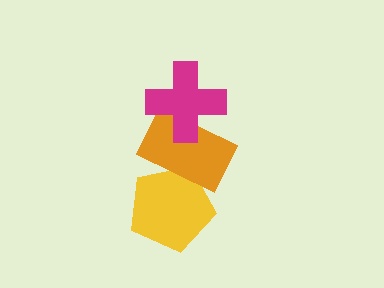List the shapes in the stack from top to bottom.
From top to bottom: the magenta cross, the orange rectangle, the yellow pentagon.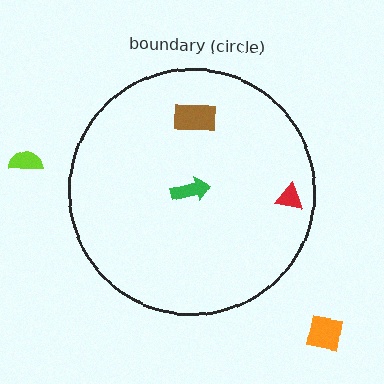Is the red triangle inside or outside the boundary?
Inside.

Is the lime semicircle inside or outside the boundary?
Outside.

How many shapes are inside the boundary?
3 inside, 2 outside.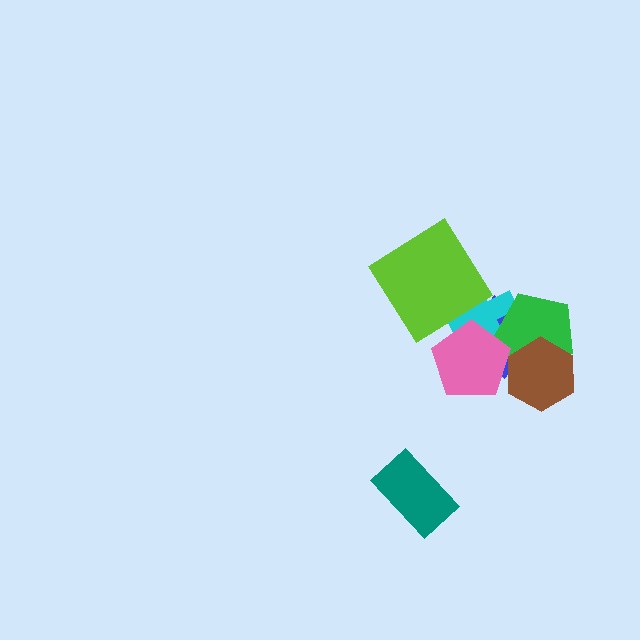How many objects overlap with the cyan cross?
4 objects overlap with the cyan cross.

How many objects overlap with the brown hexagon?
2 objects overlap with the brown hexagon.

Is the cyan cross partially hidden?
Yes, it is partially covered by another shape.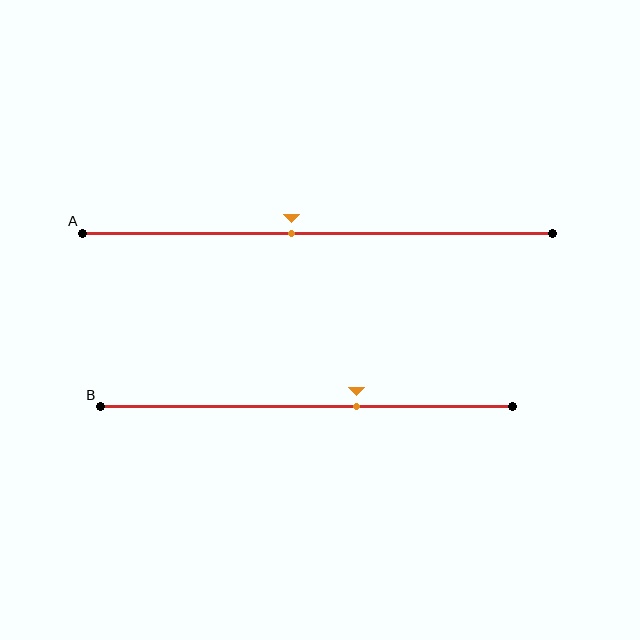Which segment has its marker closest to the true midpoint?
Segment A has its marker closest to the true midpoint.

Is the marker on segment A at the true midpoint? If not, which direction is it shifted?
No, the marker on segment A is shifted to the left by about 5% of the segment length.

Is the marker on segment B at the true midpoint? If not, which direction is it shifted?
No, the marker on segment B is shifted to the right by about 12% of the segment length.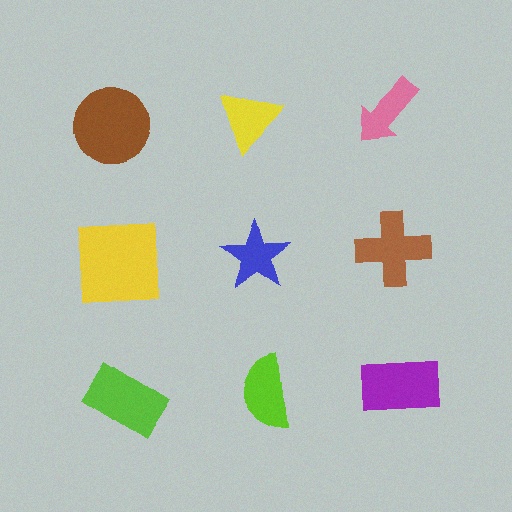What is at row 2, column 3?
A brown cross.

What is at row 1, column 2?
A yellow triangle.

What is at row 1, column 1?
A brown circle.